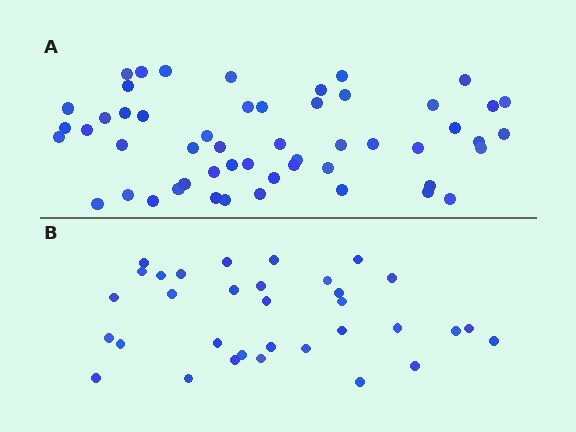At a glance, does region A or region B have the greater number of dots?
Region A (the top region) has more dots.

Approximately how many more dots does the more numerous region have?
Region A has approximately 20 more dots than region B.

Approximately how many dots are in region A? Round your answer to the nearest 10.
About 50 dots. (The exact count is 53, which rounds to 50.)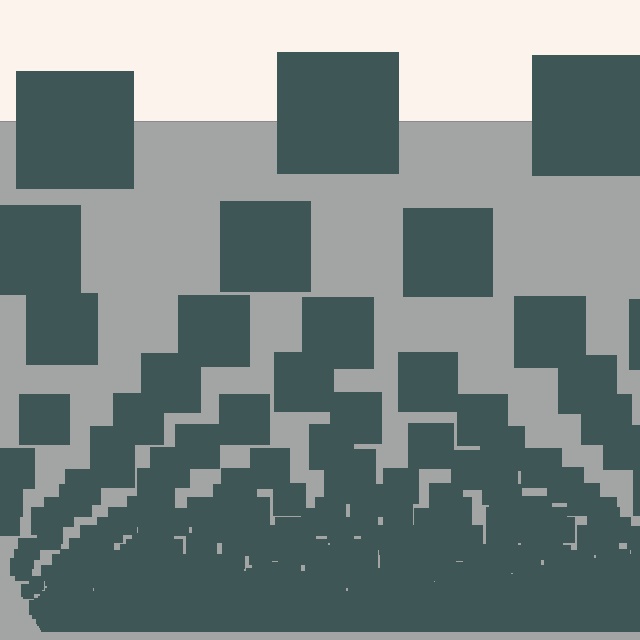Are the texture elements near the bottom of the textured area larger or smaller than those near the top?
Smaller. The gradient is inverted — elements near the bottom are smaller and denser.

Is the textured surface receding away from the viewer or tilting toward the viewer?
The surface appears to tilt toward the viewer. Texture elements get larger and sparser toward the top.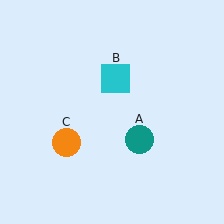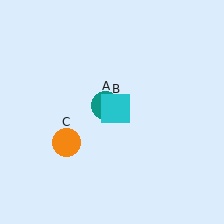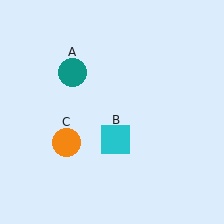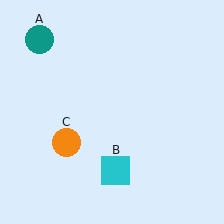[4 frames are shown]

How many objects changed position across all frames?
2 objects changed position: teal circle (object A), cyan square (object B).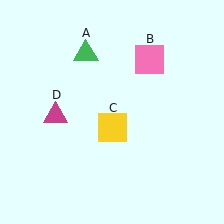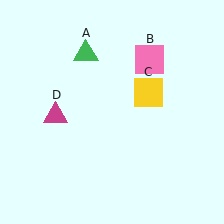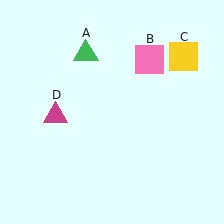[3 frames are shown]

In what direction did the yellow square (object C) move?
The yellow square (object C) moved up and to the right.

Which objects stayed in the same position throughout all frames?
Green triangle (object A) and pink square (object B) and magenta triangle (object D) remained stationary.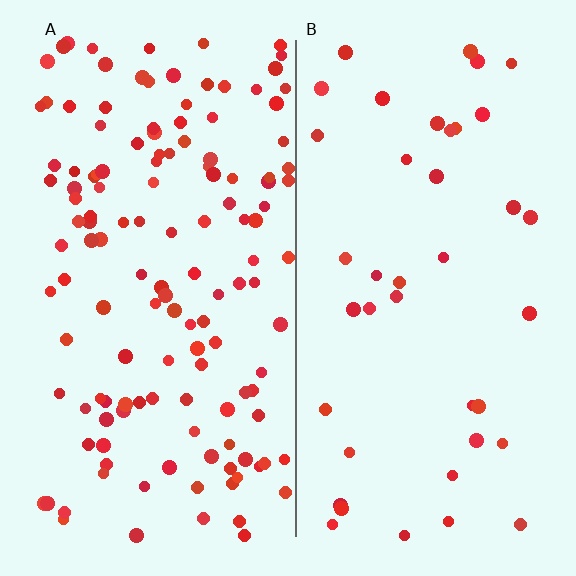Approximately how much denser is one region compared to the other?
Approximately 3.4× — region A over region B.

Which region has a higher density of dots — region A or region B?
A (the left).